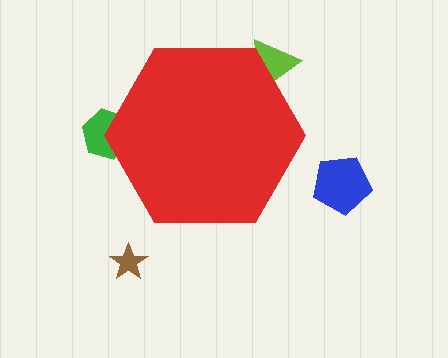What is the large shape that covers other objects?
A red hexagon.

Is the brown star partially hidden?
No, the brown star is fully visible.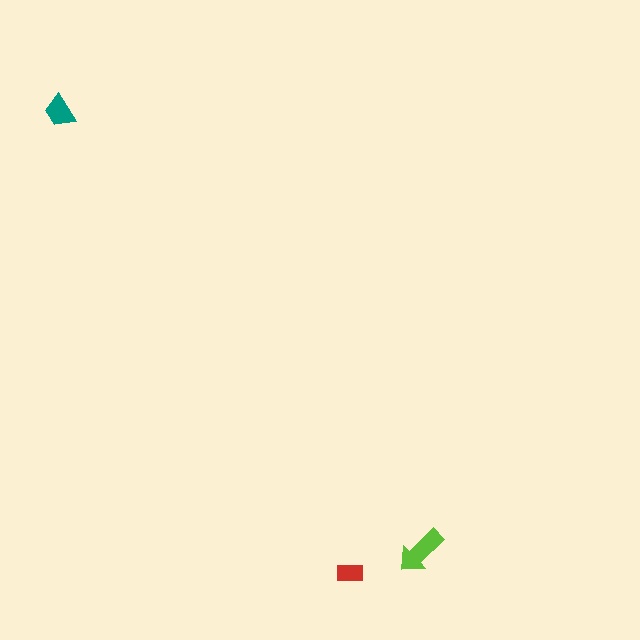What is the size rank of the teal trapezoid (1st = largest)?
2nd.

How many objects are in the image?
There are 3 objects in the image.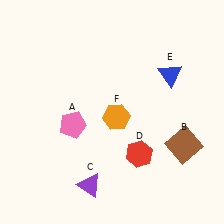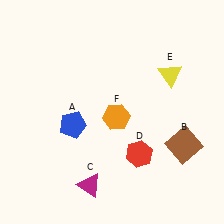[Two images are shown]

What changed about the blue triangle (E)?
In Image 1, E is blue. In Image 2, it changed to yellow.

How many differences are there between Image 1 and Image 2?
There are 3 differences between the two images.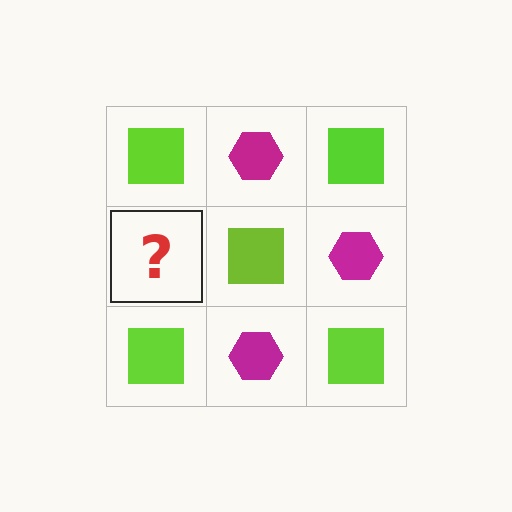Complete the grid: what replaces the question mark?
The question mark should be replaced with a magenta hexagon.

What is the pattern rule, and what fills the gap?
The rule is that it alternates lime square and magenta hexagon in a checkerboard pattern. The gap should be filled with a magenta hexagon.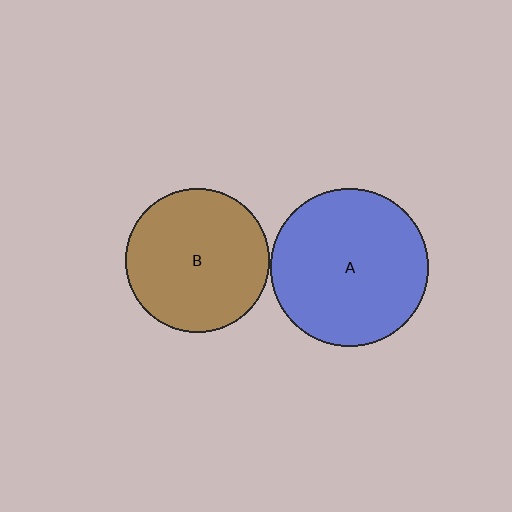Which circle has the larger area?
Circle A (blue).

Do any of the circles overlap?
No, none of the circles overlap.